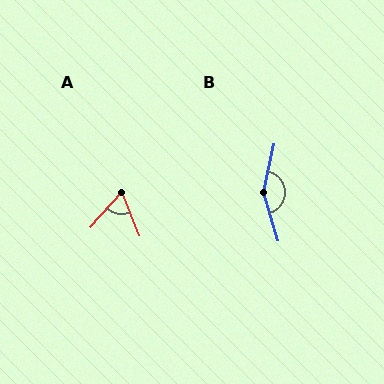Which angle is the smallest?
A, at approximately 63 degrees.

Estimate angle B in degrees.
Approximately 151 degrees.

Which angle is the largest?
B, at approximately 151 degrees.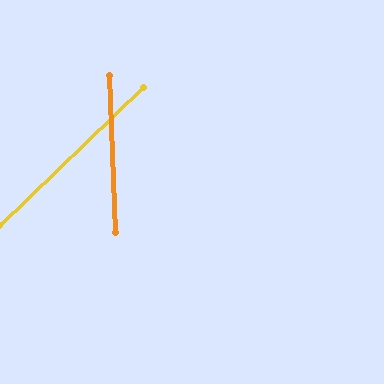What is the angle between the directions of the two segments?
Approximately 48 degrees.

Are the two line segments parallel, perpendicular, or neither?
Neither parallel nor perpendicular — they differ by about 48°.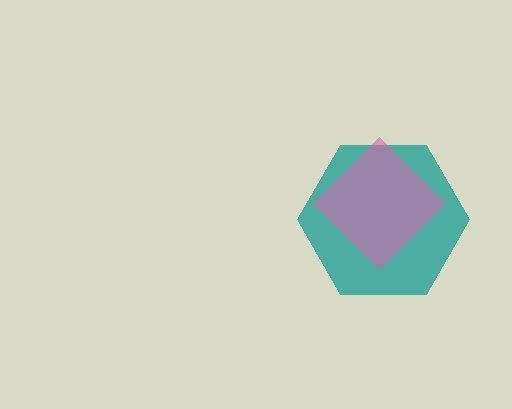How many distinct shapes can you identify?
There are 2 distinct shapes: a teal hexagon, a pink diamond.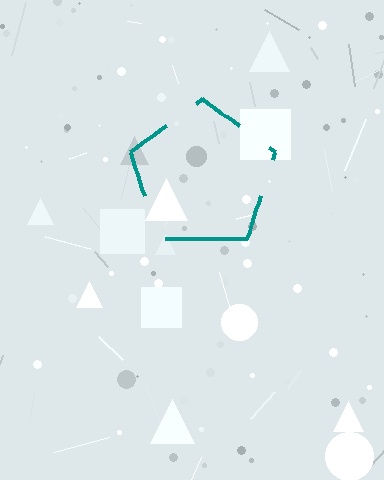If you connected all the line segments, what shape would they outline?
They would outline a pentagon.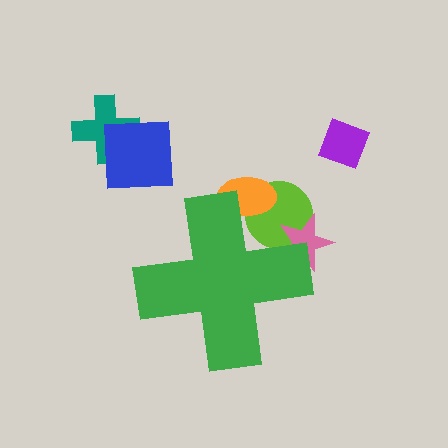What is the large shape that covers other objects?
A green cross.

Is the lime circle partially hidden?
Yes, the lime circle is partially hidden behind the green cross.